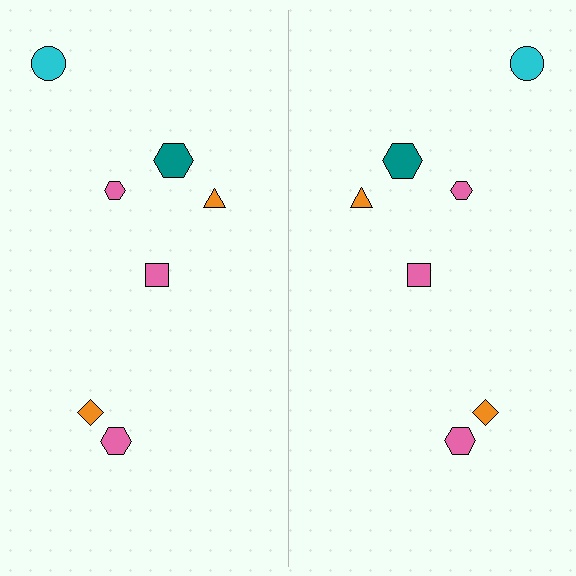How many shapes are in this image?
There are 14 shapes in this image.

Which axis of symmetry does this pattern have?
The pattern has a vertical axis of symmetry running through the center of the image.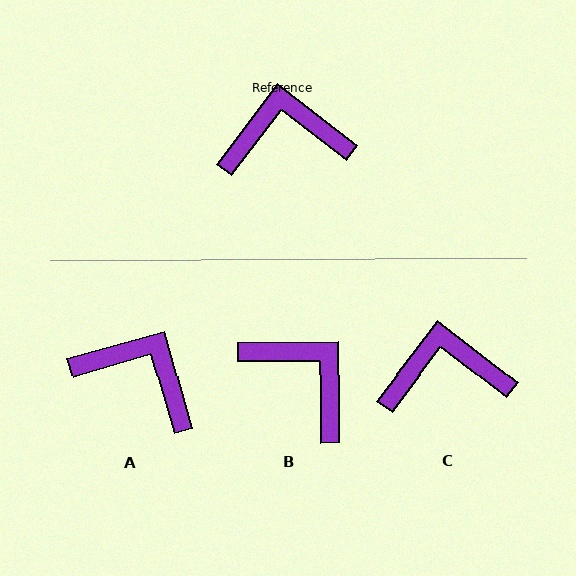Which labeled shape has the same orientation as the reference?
C.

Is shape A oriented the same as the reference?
No, it is off by about 37 degrees.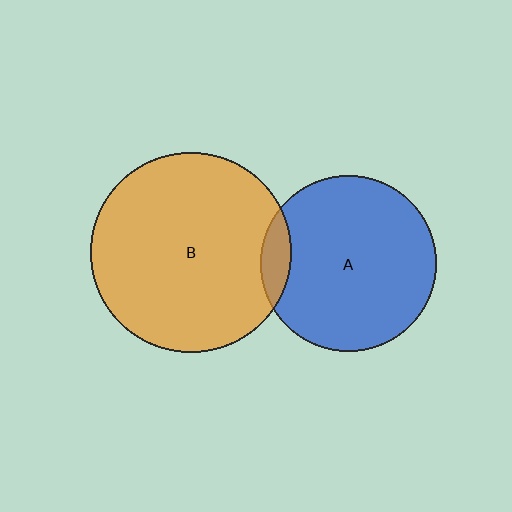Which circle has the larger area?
Circle B (orange).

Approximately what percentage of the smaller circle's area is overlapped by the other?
Approximately 10%.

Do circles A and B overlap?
Yes.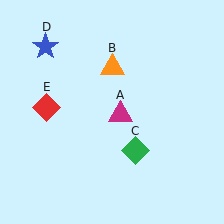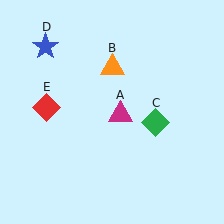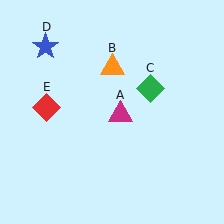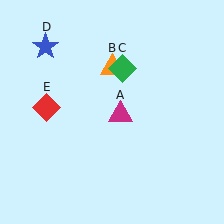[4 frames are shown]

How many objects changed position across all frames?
1 object changed position: green diamond (object C).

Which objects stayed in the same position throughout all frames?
Magenta triangle (object A) and orange triangle (object B) and blue star (object D) and red diamond (object E) remained stationary.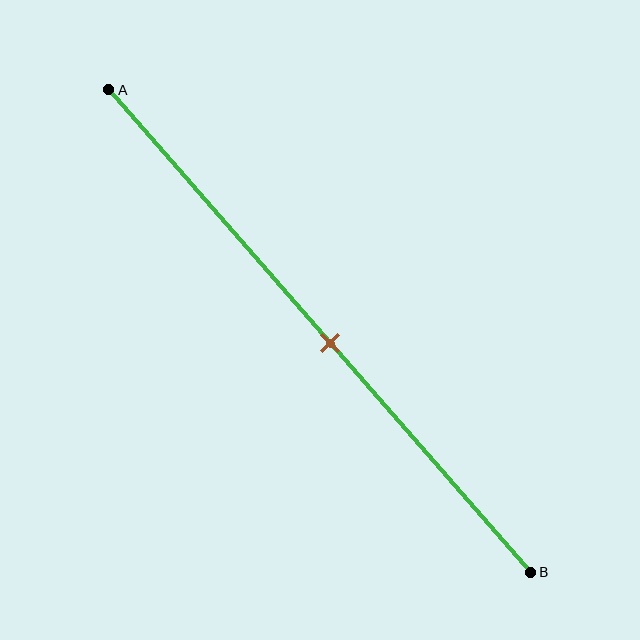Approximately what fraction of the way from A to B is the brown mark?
The brown mark is approximately 50% of the way from A to B.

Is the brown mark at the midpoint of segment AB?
Yes, the mark is approximately at the midpoint.